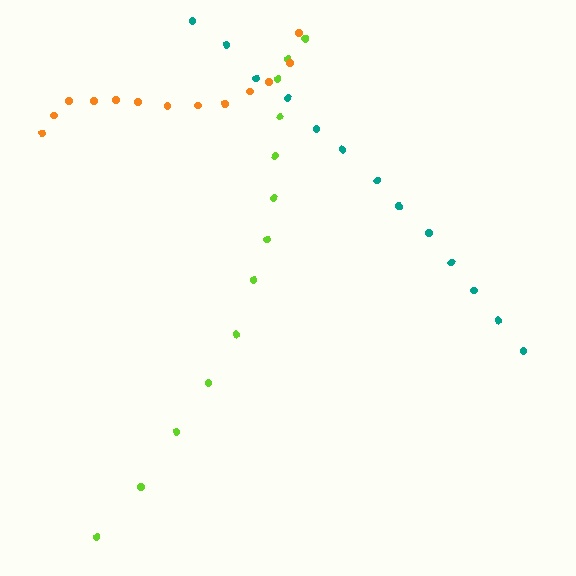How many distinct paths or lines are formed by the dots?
There are 3 distinct paths.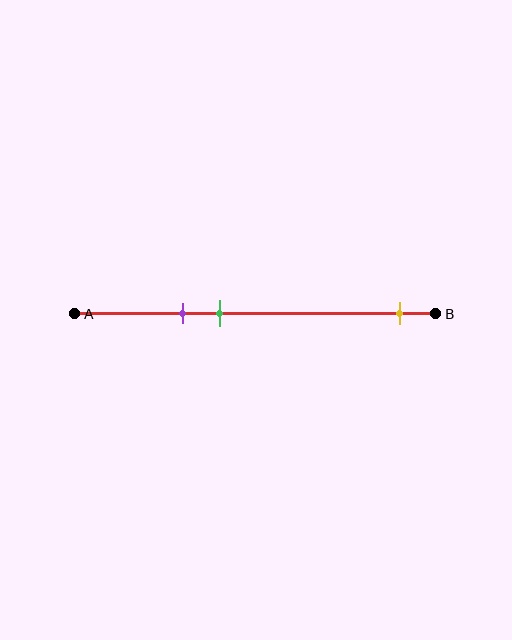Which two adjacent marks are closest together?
The purple and green marks are the closest adjacent pair.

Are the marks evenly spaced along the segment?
No, the marks are not evenly spaced.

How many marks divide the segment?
There are 3 marks dividing the segment.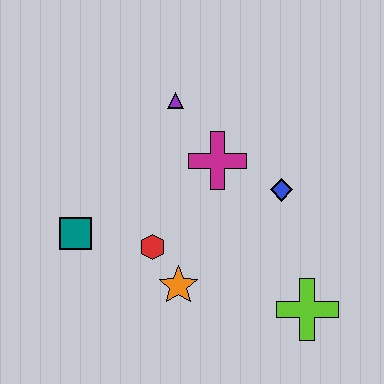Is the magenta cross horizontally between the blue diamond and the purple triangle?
Yes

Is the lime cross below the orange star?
Yes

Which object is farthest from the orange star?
The purple triangle is farthest from the orange star.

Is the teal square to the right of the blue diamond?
No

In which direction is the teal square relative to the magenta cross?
The teal square is to the left of the magenta cross.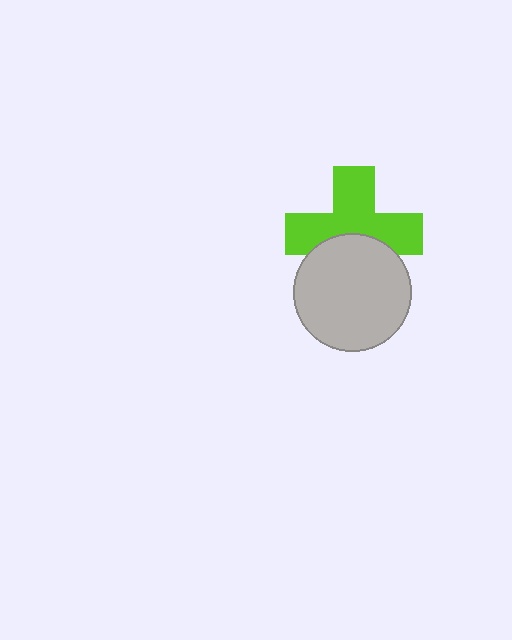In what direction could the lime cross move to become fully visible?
The lime cross could move up. That would shift it out from behind the light gray circle entirely.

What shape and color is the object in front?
The object in front is a light gray circle.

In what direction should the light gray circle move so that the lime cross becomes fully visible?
The light gray circle should move down. That is the shortest direction to clear the overlap and leave the lime cross fully visible.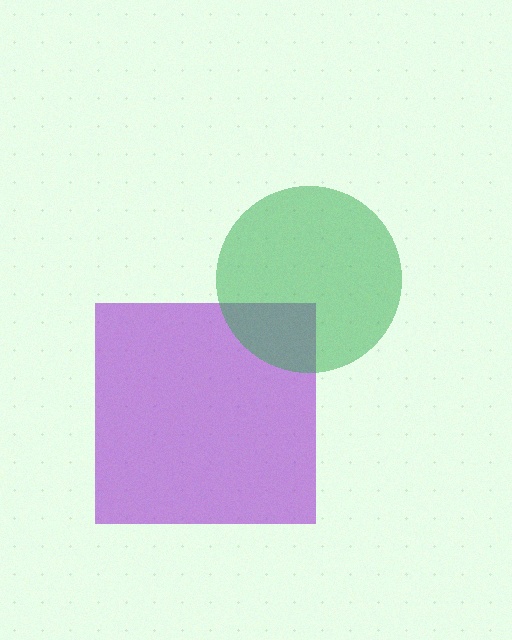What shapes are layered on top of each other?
The layered shapes are: a purple square, a green circle.